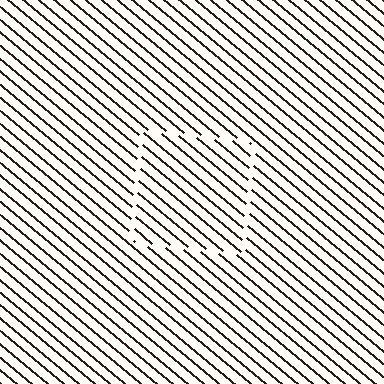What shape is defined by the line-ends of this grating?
An illusory square. The interior of the shape contains the same grating, shifted by half a period — the contour is defined by the phase discontinuity where line-ends from the inner and outer gratings abut.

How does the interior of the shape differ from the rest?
The interior of the shape contains the same grating, shifted by half a period — the contour is defined by the phase discontinuity where line-ends from the inner and outer gratings abut.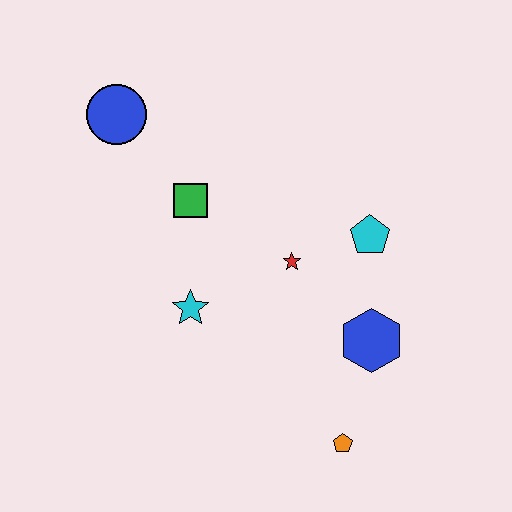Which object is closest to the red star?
The cyan pentagon is closest to the red star.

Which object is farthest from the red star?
The blue circle is farthest from the red star.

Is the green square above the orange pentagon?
Yes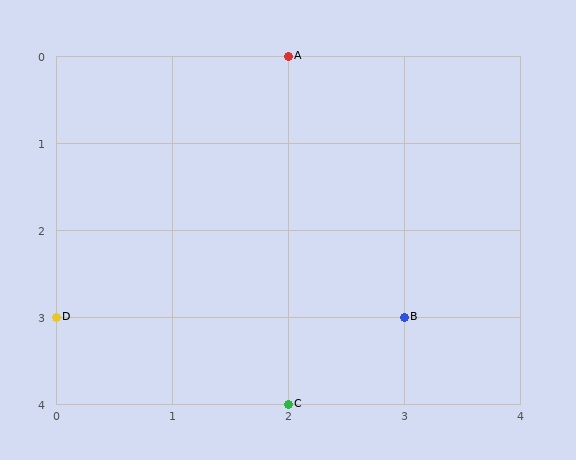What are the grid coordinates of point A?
Point A is at grid coordinates (2, 0).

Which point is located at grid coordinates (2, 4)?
Point C is at (2, 4).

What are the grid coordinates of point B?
Point B is at grid coordinates (3, 3).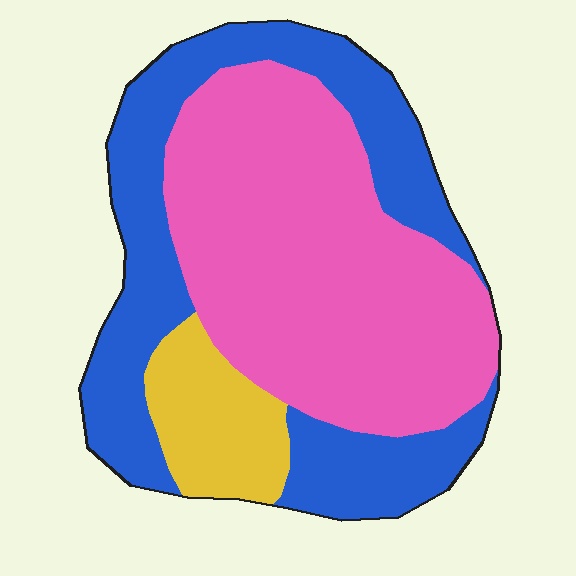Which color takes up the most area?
Pink, at roughly 50%.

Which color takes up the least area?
Yellow, at roughly 10%.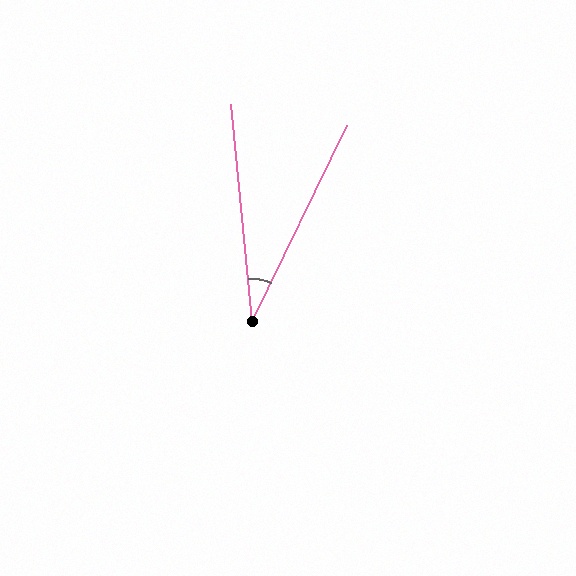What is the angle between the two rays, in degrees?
Approximately 31 degrees.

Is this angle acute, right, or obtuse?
It is acute.